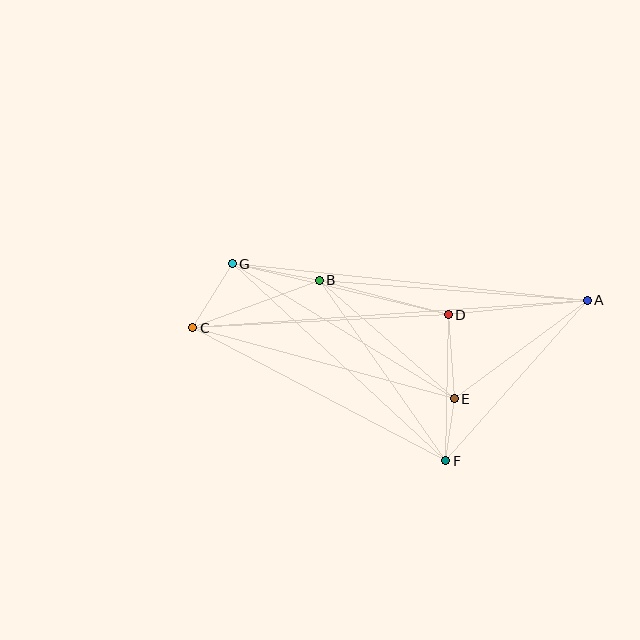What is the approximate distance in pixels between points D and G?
The distance between D and G is approximately 222 pixels.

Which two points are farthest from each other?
Points A and C are farthest from each other.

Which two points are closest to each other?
Points E and F are closest to each other.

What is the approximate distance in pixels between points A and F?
The distance between A and F is approximately 214 pixels.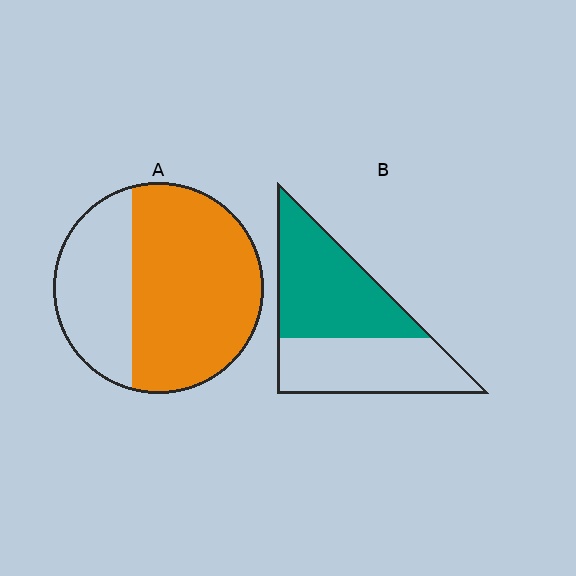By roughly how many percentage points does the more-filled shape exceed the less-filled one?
By roughly 10 percentage points (A over B).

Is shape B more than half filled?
Yes.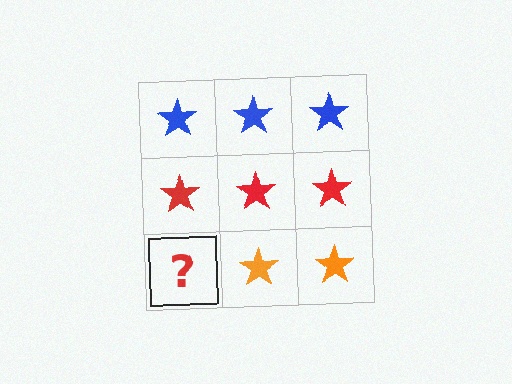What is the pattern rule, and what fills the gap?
The rule is that each row has a consistent color. The gap should be filled with an orange star.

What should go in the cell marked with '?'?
The missing cell should contain an orange star.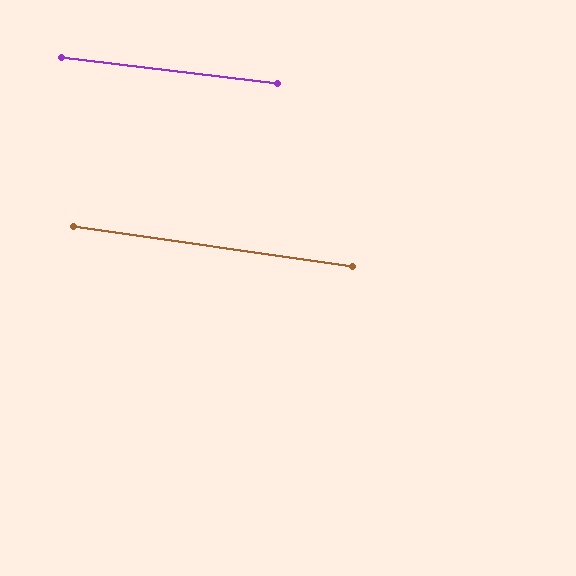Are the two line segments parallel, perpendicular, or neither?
Parallel — their directions differ by only 1.2°.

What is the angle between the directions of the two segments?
Approximately 1 degree.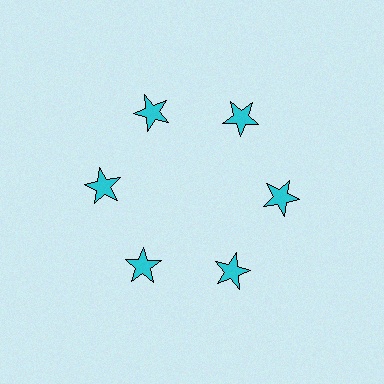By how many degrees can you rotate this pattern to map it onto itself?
The pattern maps onto itself every 60 degrees of rotation.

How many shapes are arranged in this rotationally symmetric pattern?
There are 6 shapes, arranged in 6 groups of 1.